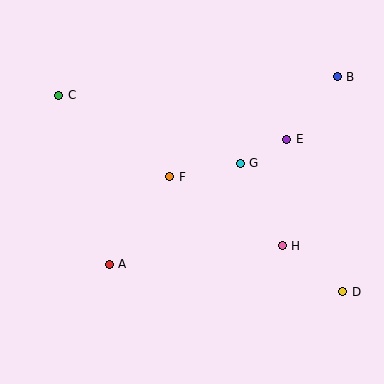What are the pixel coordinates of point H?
Point H is at (282, 246).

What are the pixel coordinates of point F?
Point F is at (170, 177).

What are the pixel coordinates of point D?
Point D is at (343, 292).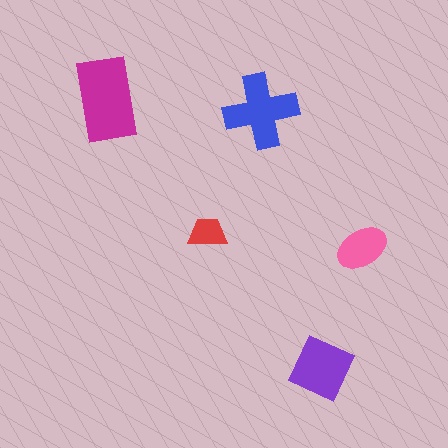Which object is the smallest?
The red trapezoid.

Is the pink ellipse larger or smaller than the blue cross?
Smaller.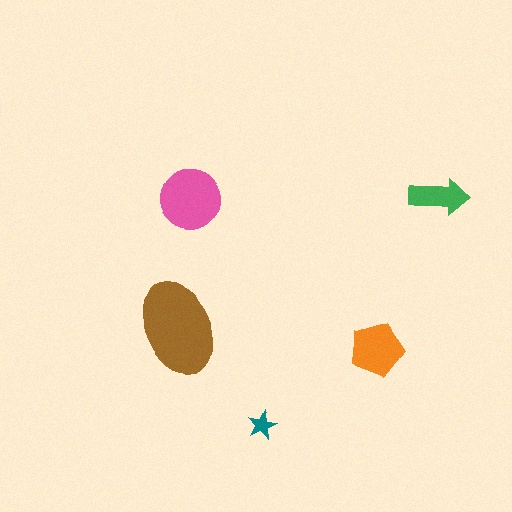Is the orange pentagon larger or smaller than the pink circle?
Smaller.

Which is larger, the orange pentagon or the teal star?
The orange pentagon.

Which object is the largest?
The brown ellipse.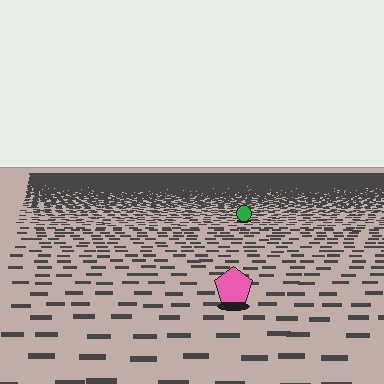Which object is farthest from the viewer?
The green circle is farthest from the viewer. It appears smaller and the ground texture around it is denser.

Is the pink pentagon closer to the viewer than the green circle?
Yes. The pink pentagon is closer — you can tell from the texture gradient: the ground texture is coarser near it.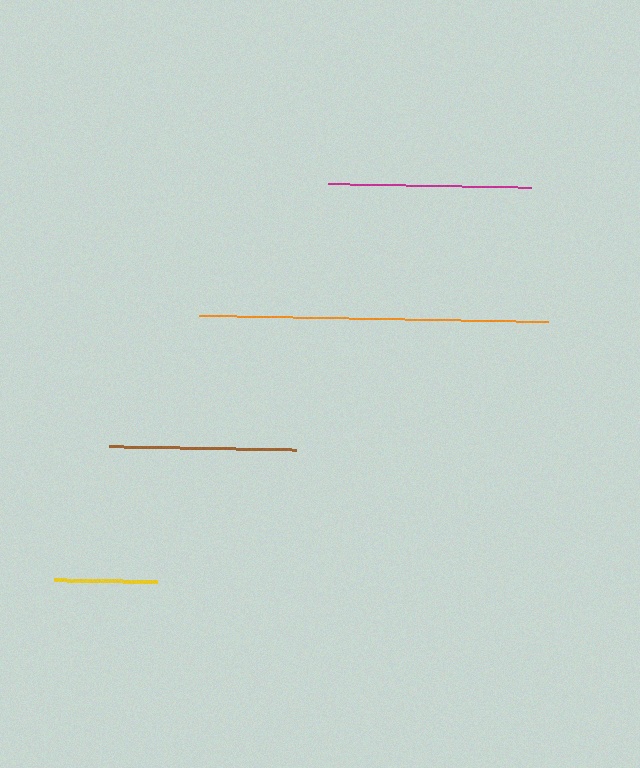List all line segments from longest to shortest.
From longest to shortest: orange, magenta, brown, yellow.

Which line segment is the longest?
The orange line is the longest at approximately 349 pixels.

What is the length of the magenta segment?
The magenta segment is approximately 202 pixels long.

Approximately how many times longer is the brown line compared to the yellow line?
The brown line is approximately 1.8 times the length of the yellow line.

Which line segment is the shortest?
The yellow line is the shortest at approximately 103 pixels.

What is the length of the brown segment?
The brown segment is approximately 188 pixels long.